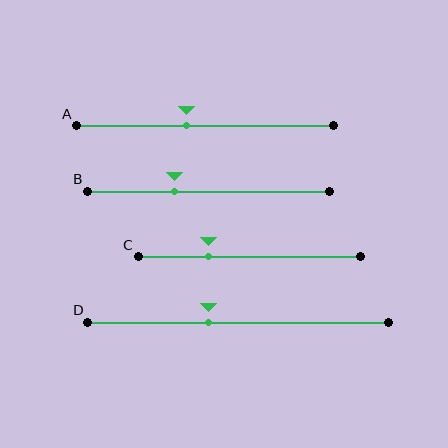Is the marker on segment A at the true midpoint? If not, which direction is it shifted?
No, the marker on segment A is shifted to the left by about 7% of the segment length.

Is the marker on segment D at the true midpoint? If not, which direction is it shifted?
No, the marker on segment D is shifted to the left by about 10% of the segment length.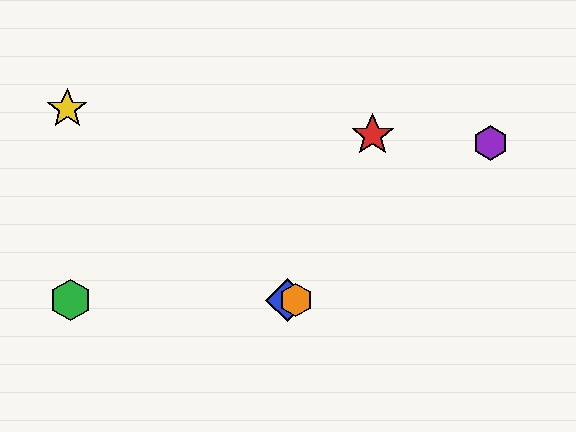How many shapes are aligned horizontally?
3 shapes (the blue diamond, the green hexagon, the orange hexagon) are aligned horizontally.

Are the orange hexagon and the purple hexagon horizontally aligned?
No, the orange hexagon is at y≈300 and the purple hexagon is at y≈143.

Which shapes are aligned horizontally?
The blue diamond, the green hexagon, the orange hexagon are aligned horizontally.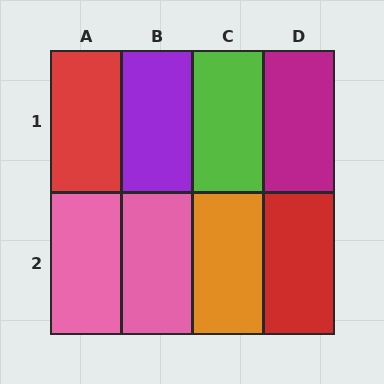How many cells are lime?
1 cell is lime.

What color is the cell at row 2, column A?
Pink.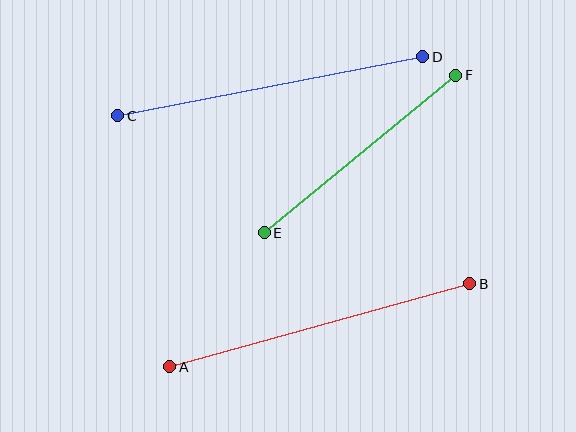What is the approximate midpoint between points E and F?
The midpoint is at approximately (360, 154) pixels.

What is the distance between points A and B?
The distance is approximately 311 pixels.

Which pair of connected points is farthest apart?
Points A and B are farthest apart.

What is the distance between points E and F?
The distance is approximately 248 pixels.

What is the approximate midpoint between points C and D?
The midpoint is at approximately (270, 86) pixels.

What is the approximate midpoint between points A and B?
The midpoint is at approximately (320, 325) pixels.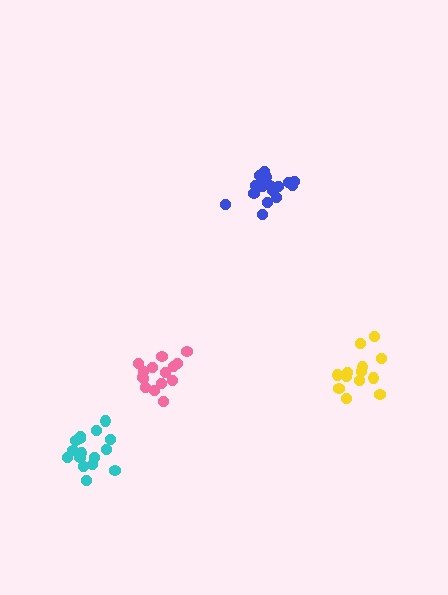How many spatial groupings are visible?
There are 4 spatial groupings.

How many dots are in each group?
Group 1: 15 dots, Group 2: 17 dots, Group 3: 16 dots, Group 4: 13 dots (61 total).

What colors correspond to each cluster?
The clusters are colored: pink, blue, cyan, yellow.